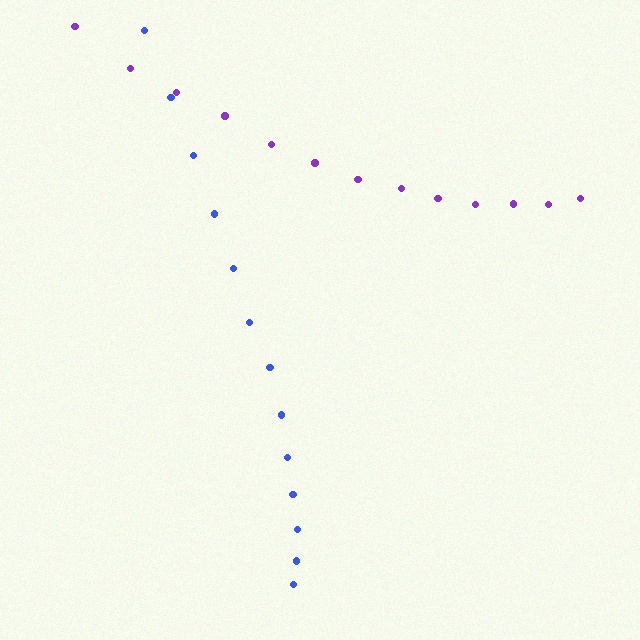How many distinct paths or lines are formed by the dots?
There are 2 distinct paths.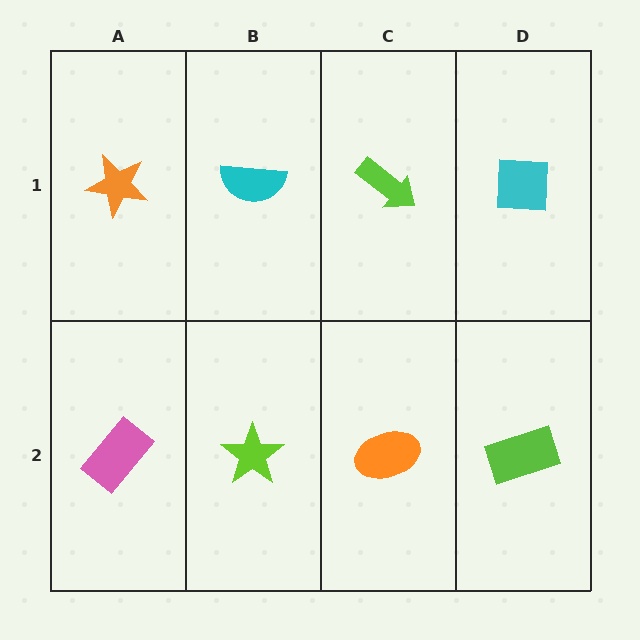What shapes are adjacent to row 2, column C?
A lime arrow (row 1, column C), a lime star (row 2, column B), a lime rectangle (row 2, column D).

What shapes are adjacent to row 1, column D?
A lime rectangle (row 2, column D), a lime arrow (row 1, column C).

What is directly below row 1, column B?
A lime star.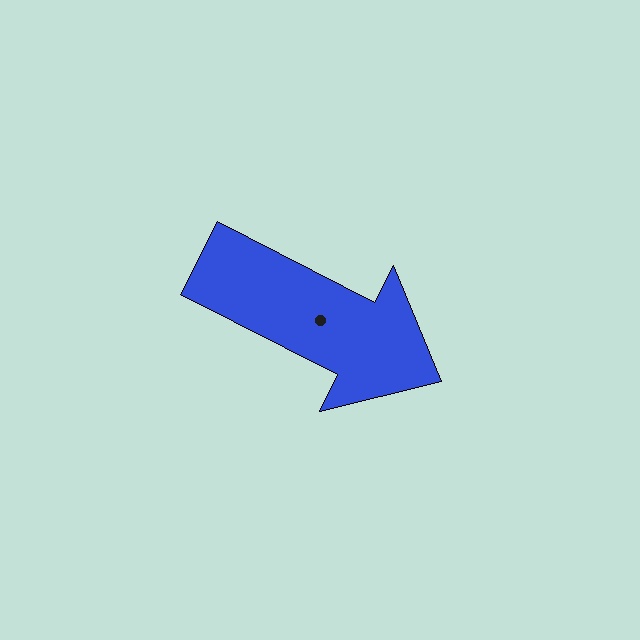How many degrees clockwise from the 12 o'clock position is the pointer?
Approximately 117 degrees.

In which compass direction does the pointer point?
Southeast.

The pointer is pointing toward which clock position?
Roughly 4 o'clock.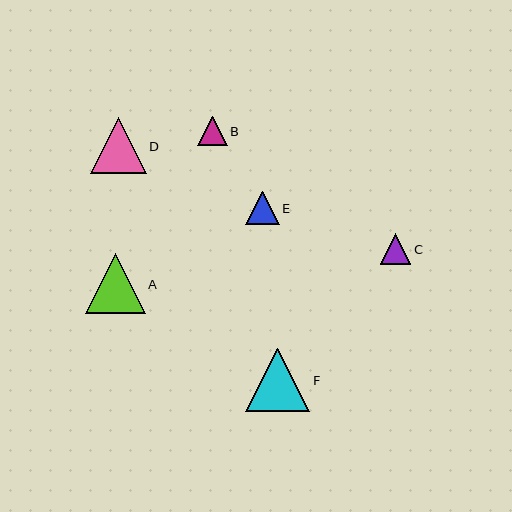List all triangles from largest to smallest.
From largest to smallest: F, A, D, E, C, B.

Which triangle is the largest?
Triangle F is the largest with a size of approximately 64 pixels.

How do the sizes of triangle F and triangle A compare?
Triangle F and triangle A are approximately the same size.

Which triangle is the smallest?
Triangle B is the smallest with a size of approximately 30 pixels.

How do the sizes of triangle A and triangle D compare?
Triangle A and triangle D are approximately the same size.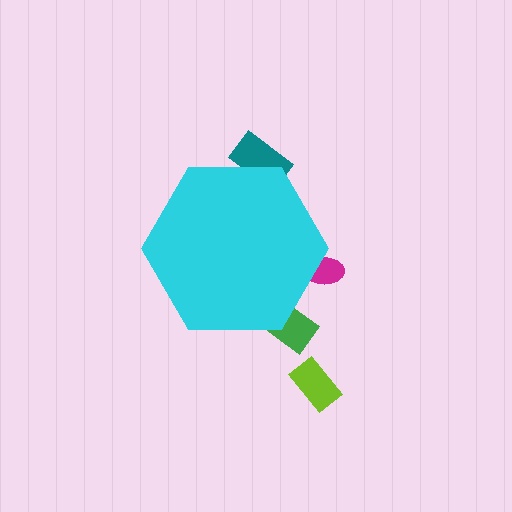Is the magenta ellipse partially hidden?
Yes, the magenta ellipse is partially hidden behind the cyan hexagon.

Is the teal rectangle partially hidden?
Yes, the teal rectangle is partially hidden behind the cyan hexagon.